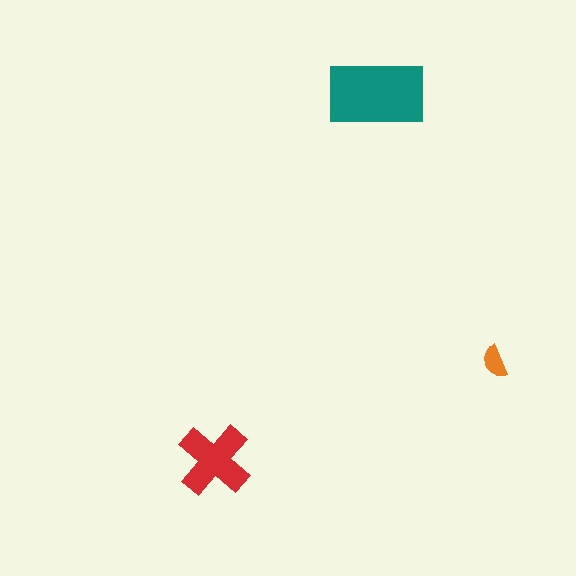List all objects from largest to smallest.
The teal rectangle, the red cross, the orange semicircle.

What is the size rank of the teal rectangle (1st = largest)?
1st.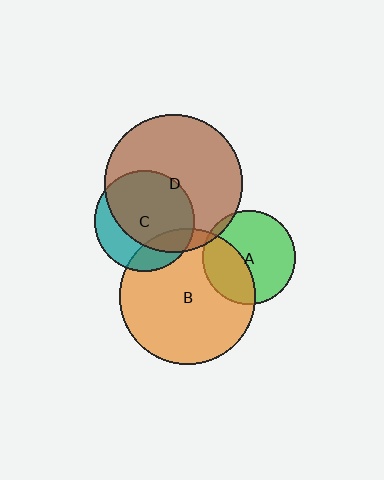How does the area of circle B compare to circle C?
Approximately 1.8 times.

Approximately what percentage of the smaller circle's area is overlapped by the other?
Approximately 10%.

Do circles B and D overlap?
Yes.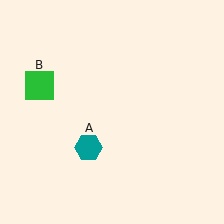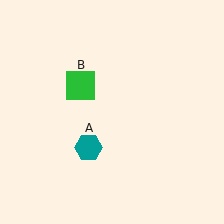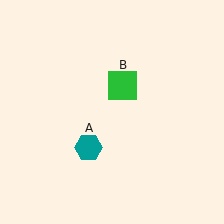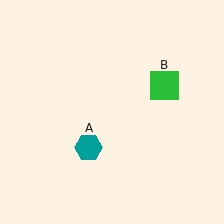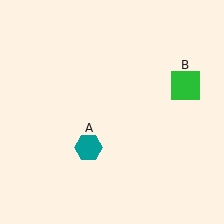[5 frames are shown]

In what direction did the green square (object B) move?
The green square (object B) moved right.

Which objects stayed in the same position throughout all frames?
Teal hexagon (object A) remained stationary.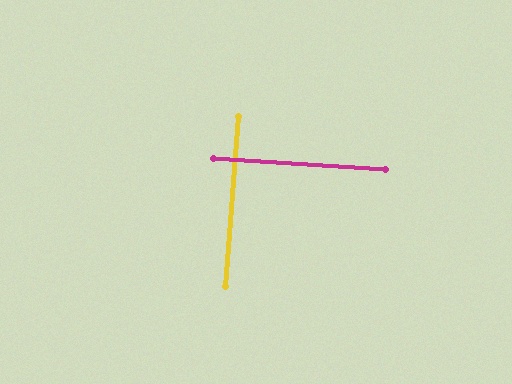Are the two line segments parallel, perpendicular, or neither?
Perpendicular — they meet at approximately 89°.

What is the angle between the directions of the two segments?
Approximately 89 degrees.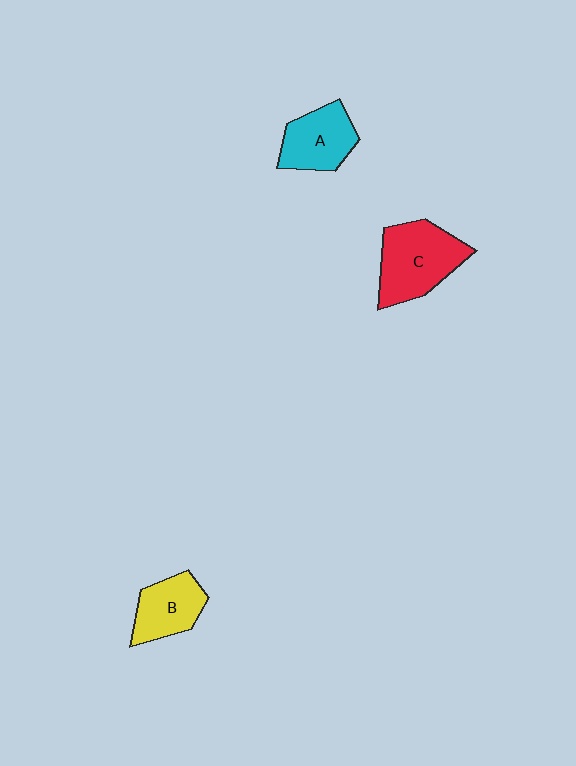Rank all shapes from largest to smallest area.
From largest to smallest: C (red), A (cyan), B (yellow).